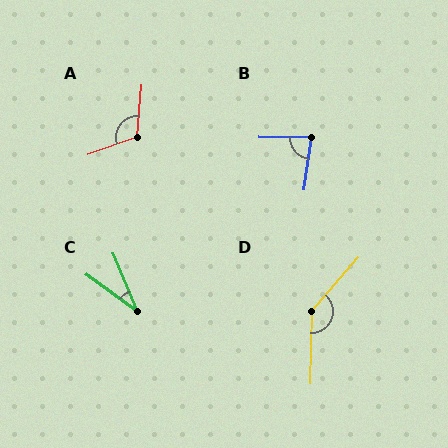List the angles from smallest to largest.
C (32°), B (82°), A (114°), D (140°).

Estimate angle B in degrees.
Approximately 82 degrees.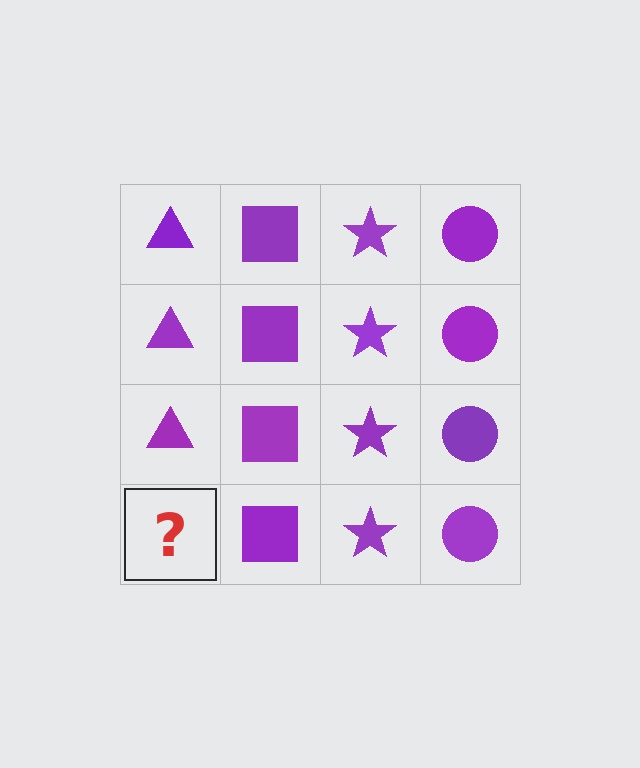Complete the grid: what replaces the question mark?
The question mark should be replaced with a purple triangle.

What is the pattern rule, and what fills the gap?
The rule is that each column has a consistent shape. The gap should be filled with a purple triangle.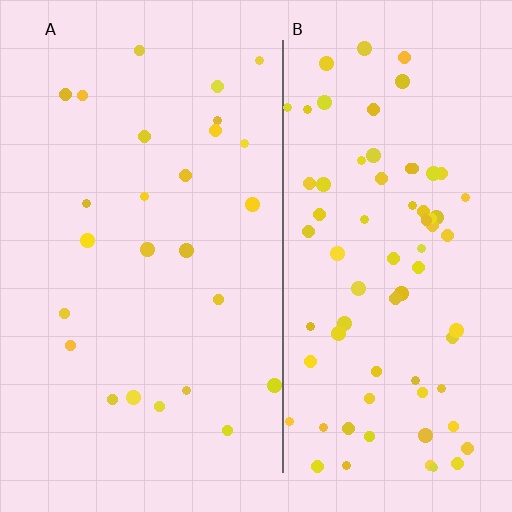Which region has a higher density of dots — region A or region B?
B (the right).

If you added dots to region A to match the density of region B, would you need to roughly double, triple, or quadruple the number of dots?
Approximately triple.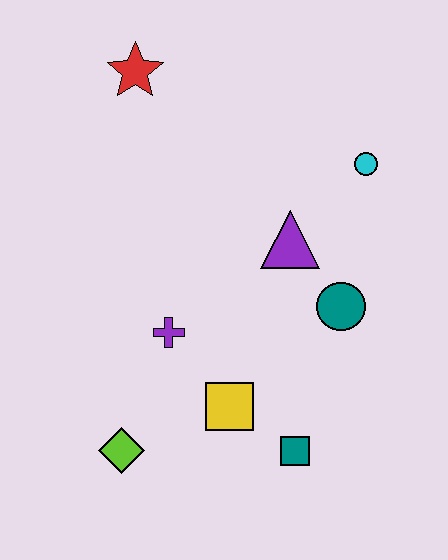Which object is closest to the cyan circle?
The purple triangle is closest to the cyan circle.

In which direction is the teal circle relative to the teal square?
The teal circle is above the teal square.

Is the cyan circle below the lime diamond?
No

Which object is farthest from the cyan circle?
The lime diamond is farthest from the cyan circle.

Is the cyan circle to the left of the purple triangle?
No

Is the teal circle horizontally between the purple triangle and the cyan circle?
Yes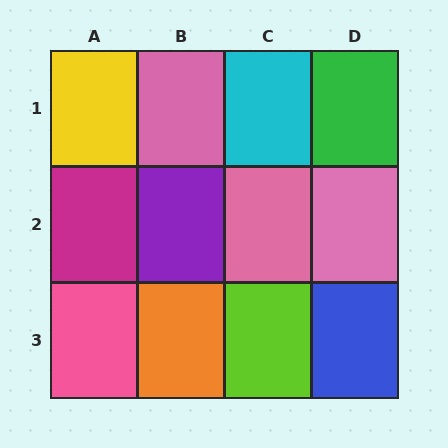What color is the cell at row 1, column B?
Pink.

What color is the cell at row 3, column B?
Orange.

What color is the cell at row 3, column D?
Blue.